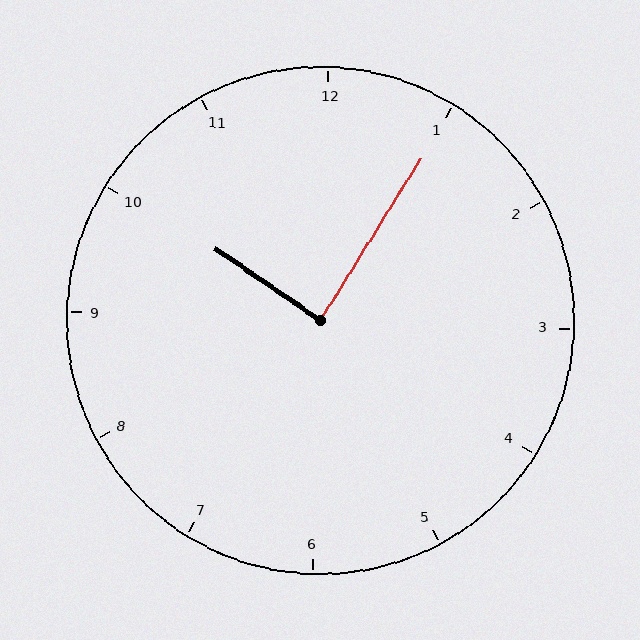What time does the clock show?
10:05.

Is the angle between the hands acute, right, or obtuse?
It is right.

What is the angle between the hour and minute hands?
Approximately 88 degrees.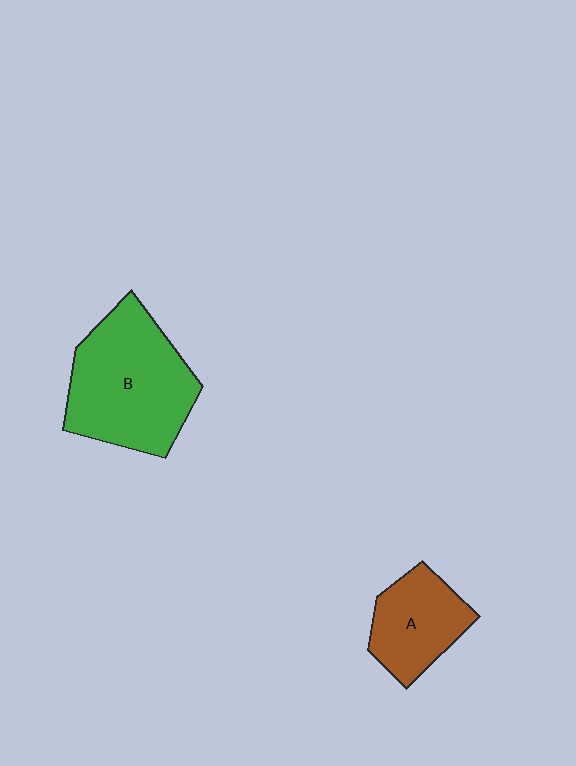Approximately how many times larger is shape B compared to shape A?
Approximately 1.8 times.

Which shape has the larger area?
Shape B (green).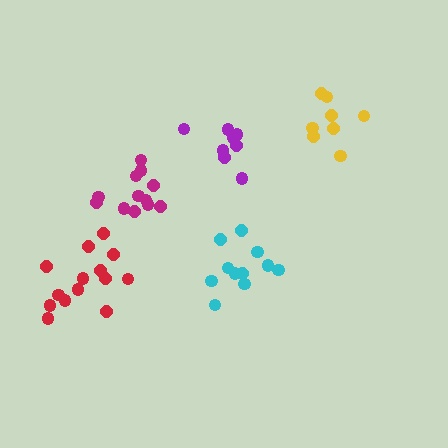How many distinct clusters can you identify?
There are 5 distinct clusters.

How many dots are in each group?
Group 1: 8 dots, Group 2: 8 dots, Group 3: 14 dots, Group 4: 11 dots, Group 5: 12 dots (53 total).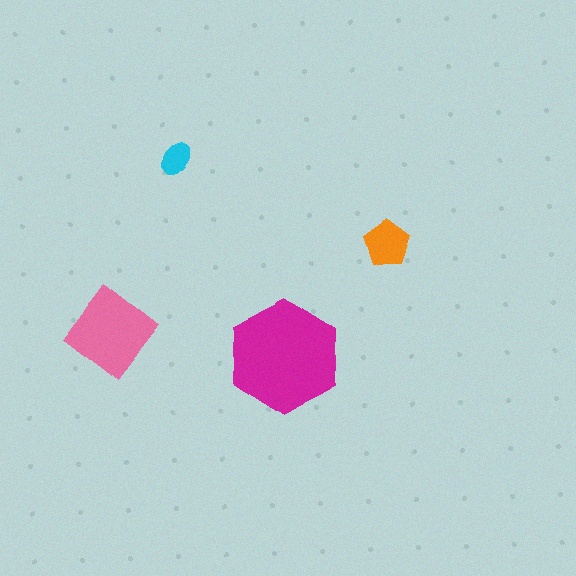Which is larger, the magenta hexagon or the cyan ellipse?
The magenta hexagon.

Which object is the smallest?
The cyan ellipse.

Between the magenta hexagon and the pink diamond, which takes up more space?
The magenta hexagon.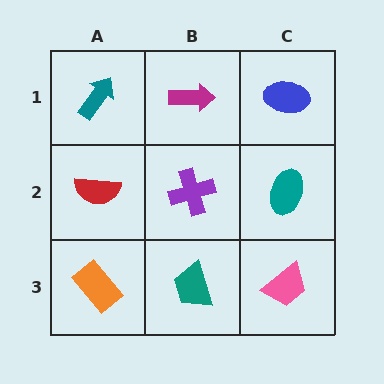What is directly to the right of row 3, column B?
A pink trapezoid.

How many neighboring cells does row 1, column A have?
2.